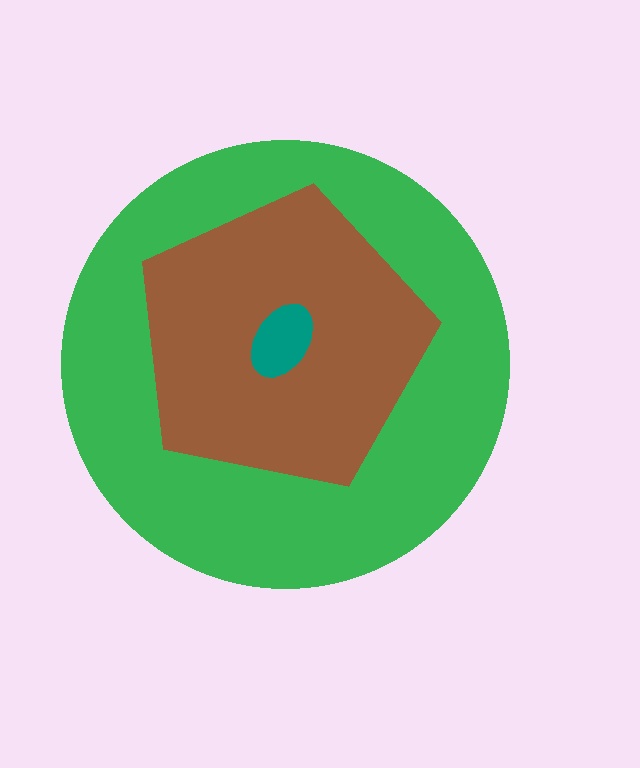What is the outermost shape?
The green circle.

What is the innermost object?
The teal ellipse.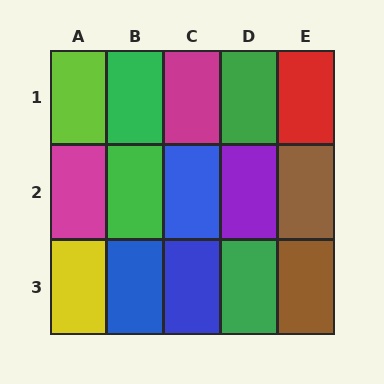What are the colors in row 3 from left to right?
Yellow, blue, blue, green, brown.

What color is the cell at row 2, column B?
Green.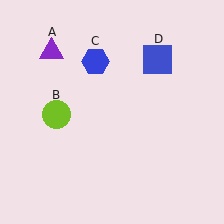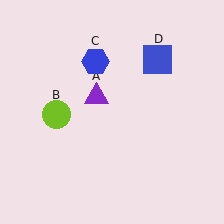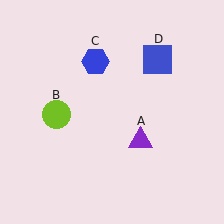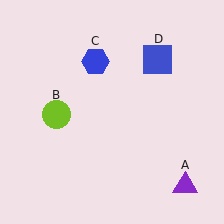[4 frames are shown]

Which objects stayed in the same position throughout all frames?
Lime circle (object B) and blue hexagon (object C) and blue square (object D) remained stationary.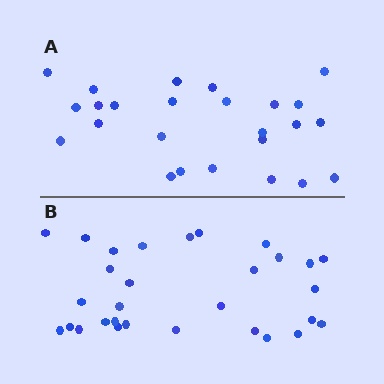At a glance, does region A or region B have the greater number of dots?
Region B (the bottom region) has more dots.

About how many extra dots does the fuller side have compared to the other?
Region B has about 5 more dots than region A.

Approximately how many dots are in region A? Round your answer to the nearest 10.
About 20 dots. (The exact count is 25, which rounds to 20.)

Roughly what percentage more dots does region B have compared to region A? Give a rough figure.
About 20% more.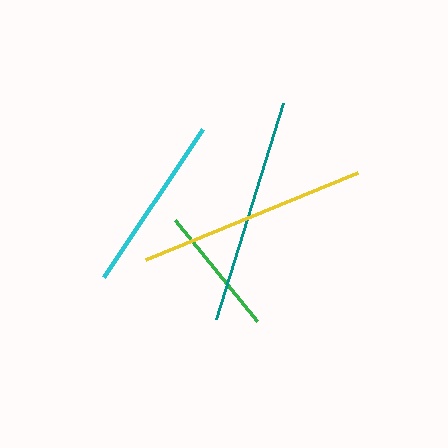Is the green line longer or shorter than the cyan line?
The cyan line is longer than the green line.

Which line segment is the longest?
The yellow line is the longest at approximately 230 pixels.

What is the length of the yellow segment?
The yellow segment is approximately 230 pixels long.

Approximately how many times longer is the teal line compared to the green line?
The teal line is approximately 1.7 times the length of the green line.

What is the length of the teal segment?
The teal segment is approximately 226 pixels long.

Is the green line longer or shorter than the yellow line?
The yellow line is longer than the green line.